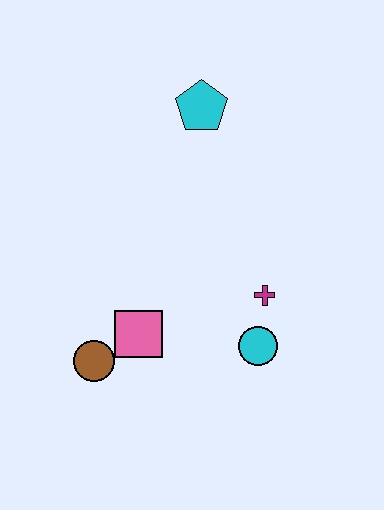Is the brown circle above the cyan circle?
No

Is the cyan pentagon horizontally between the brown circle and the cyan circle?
Yes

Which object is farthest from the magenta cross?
The cyan pentagon is farthest from the magenta cross.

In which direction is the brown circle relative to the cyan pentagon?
The brown circle is below the cyan pentagon.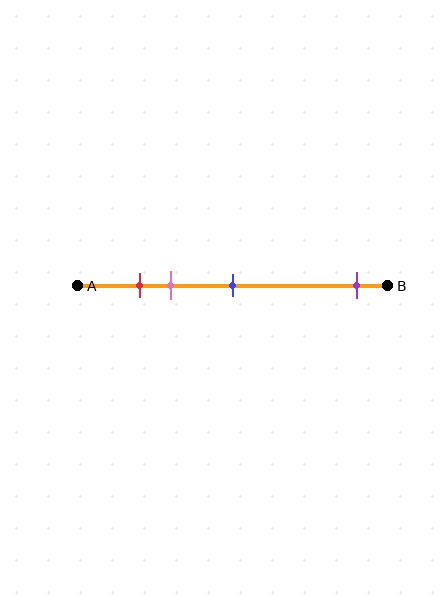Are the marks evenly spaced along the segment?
No, the marks are not evenly spaced.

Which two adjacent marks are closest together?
The red and pink marks are the closest adjacent pair.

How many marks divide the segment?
There are 4 marks dividing the segment.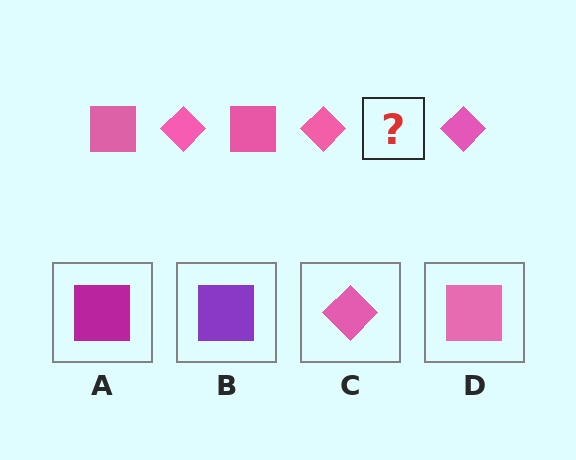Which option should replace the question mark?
Option D.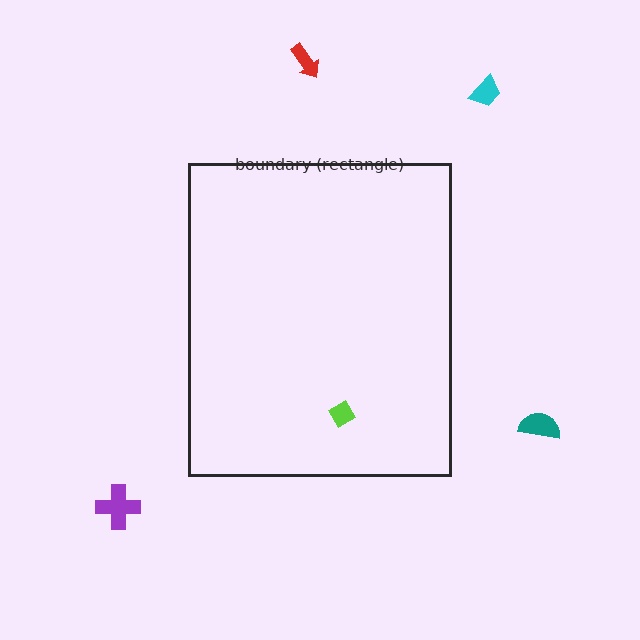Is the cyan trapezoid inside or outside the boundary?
Outside.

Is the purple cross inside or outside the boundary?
Outside.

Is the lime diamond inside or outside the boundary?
Inside.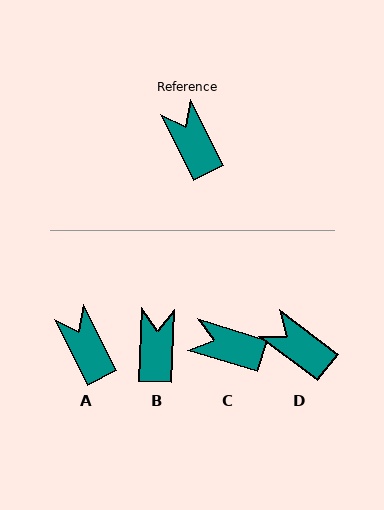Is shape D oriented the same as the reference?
No, it is off by about 26 degrees.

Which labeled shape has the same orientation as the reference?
A.